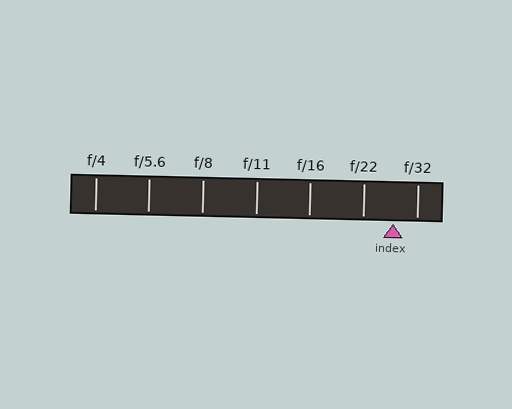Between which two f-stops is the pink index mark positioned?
The index mark is between f/22 and f/32.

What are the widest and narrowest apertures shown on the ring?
The widest aperture shown is f/4 and the narrowest is f/32.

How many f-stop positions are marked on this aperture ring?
There are 7 f-stop positions marked.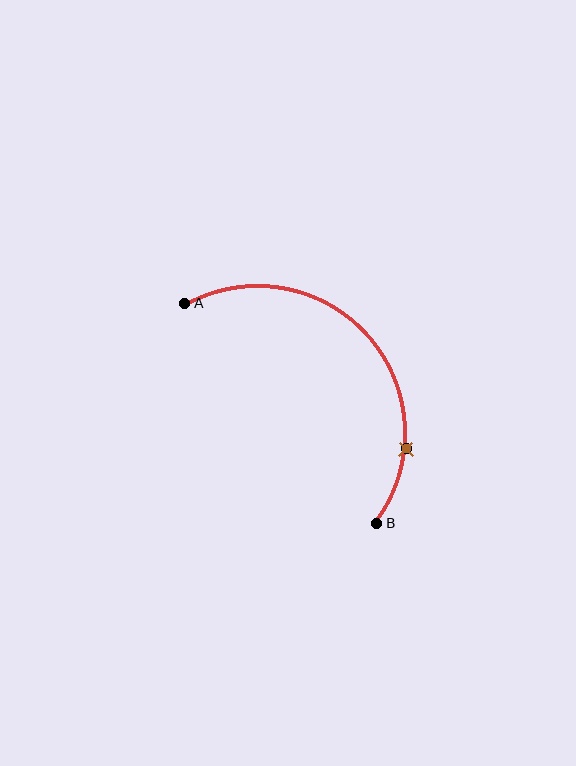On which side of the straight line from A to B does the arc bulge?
The arc bulges above and to the right of the straight line connecting A and B.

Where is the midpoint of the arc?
The arc midpoint is the point on the curve farthest from the straight line joining A and B. It sits above and to the right of that line.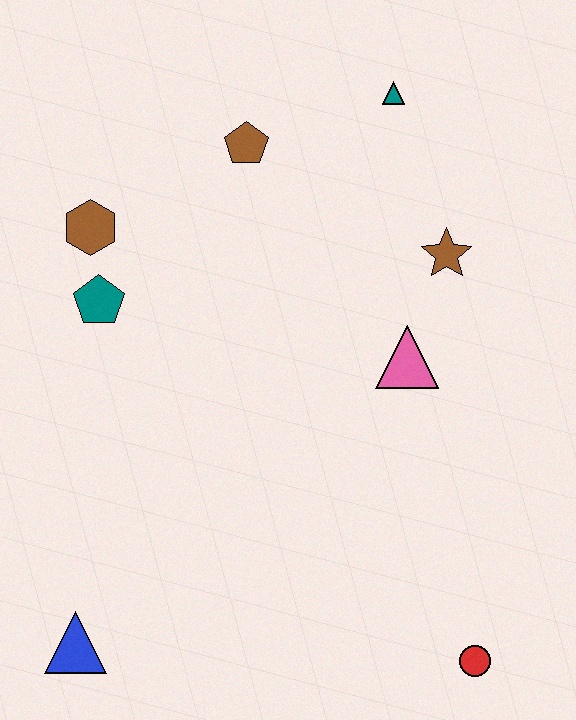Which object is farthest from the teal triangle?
The blue triangle is farthest from the teal triangle.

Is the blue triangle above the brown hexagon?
No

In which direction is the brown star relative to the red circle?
The brown star is above the red circle.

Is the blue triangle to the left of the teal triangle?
Yes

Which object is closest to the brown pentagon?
The teal triangle is closest to the brown pentagon.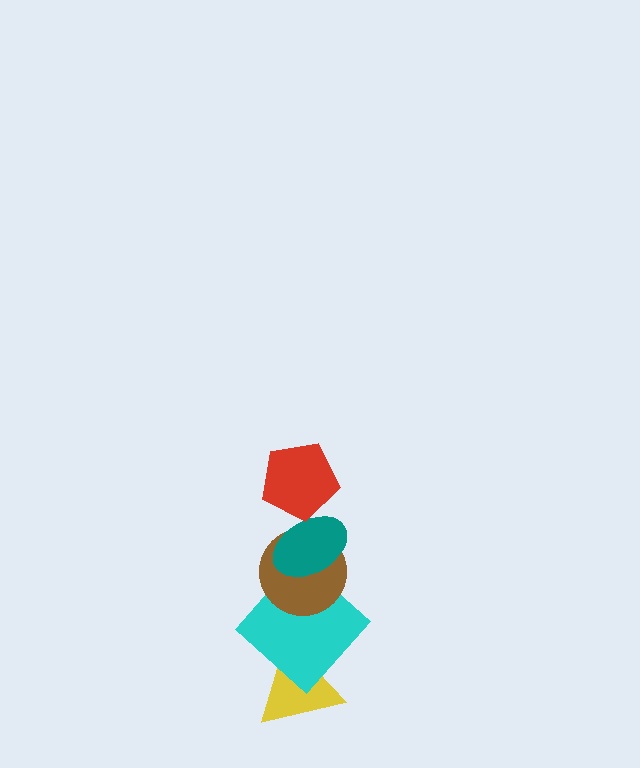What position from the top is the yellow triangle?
The yellow triangle is 5th from the top.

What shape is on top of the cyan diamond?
The brown circle is on top of the cyan diamond.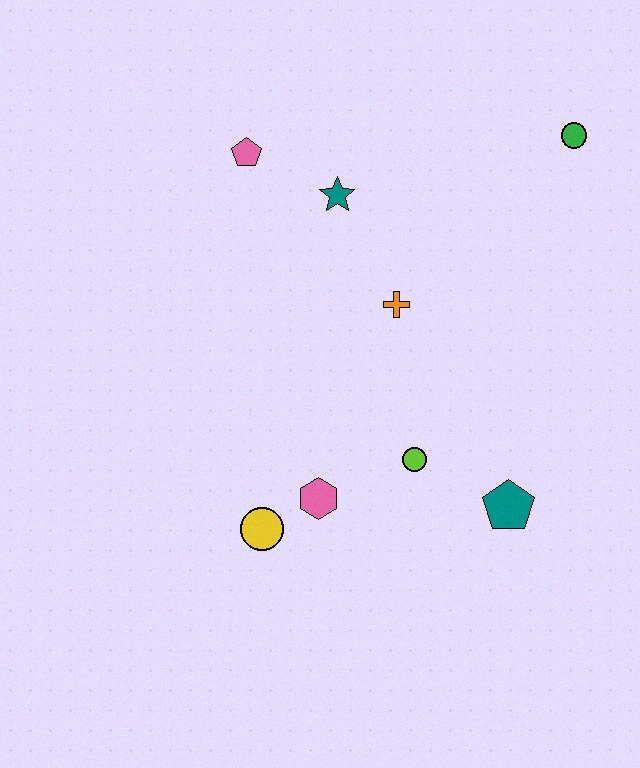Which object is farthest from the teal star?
The teal pentagon is farthest from the teal star.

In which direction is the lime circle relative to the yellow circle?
The lime circle is to the right of the yellow circle.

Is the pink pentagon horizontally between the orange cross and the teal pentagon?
No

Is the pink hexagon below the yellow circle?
No